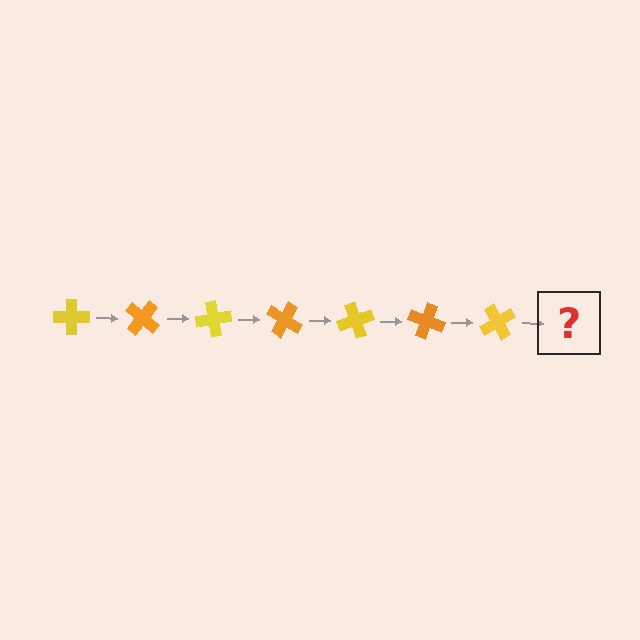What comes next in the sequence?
The next element should be an orange cross, rotated 280 degrees from the start.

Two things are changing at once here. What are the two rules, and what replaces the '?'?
The two rules are that it rotates 40 degrees each step and the color cycles through yellow and orange. The '?' should be an orange cross, rotated 280 degrees from the start.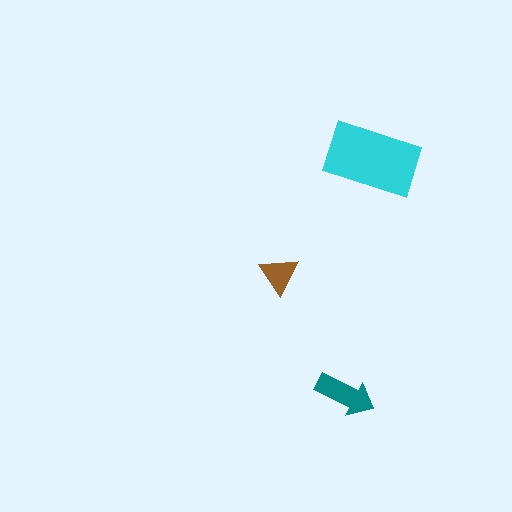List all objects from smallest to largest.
The brown triangle, the teal arrow, the cyan rectangle.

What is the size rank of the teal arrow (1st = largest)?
2nd.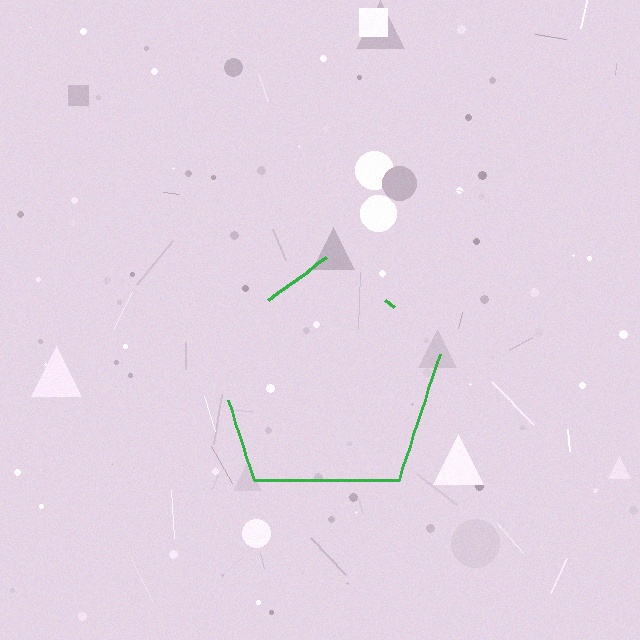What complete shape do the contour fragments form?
The contour fragments form a pentagon.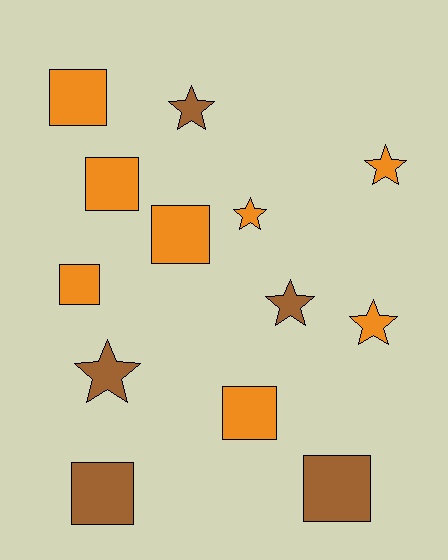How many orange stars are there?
There are 3 orange stars.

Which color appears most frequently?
Orange, with 8 objects.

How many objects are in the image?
There are 13 objects.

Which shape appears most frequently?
Square, with 7 objects.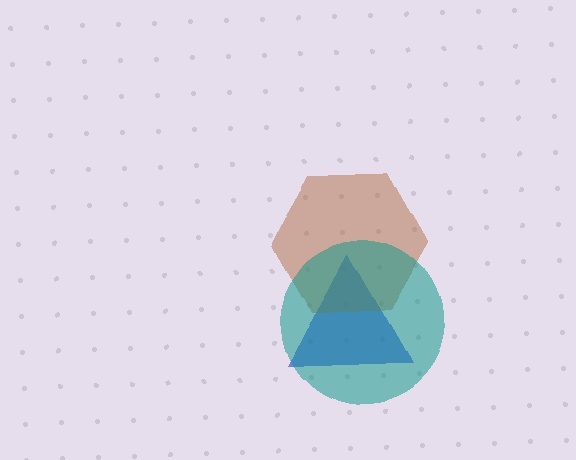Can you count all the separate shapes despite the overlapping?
Yes, there are 3 separate shapes.